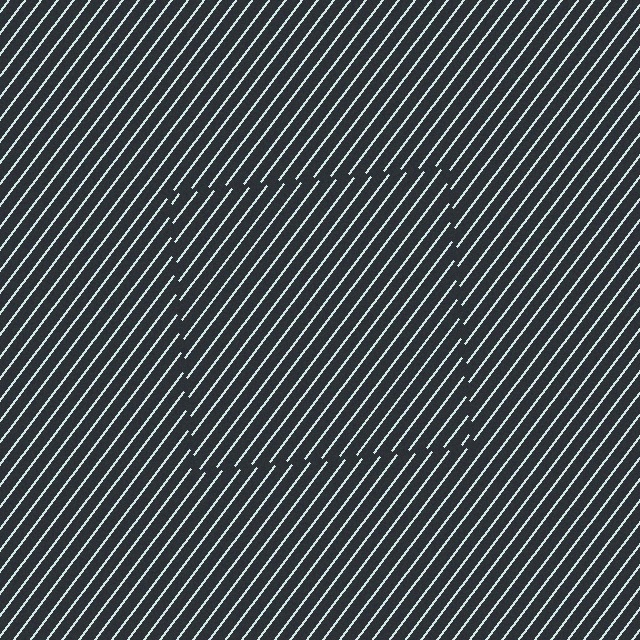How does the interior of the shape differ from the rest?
The interior of the shape contains the same grating, shifted by half a period — the contour is defined by the phase discontinuity where line-ends from the inner and outer gratings abut.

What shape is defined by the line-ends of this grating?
An illusory square. The interior of the shape contains the same grating, shifted by half a period — the contour is defined by the phase discontinuity where line-ends from the inner and outer gratings abut.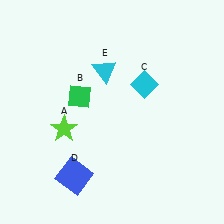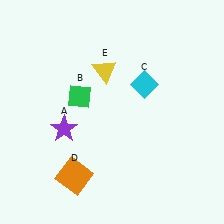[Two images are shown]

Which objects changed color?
A changed from lime to purple. D changed from blue to orange. E changed from cyan to yellow.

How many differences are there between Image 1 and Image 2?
There are 3 differences between the two images.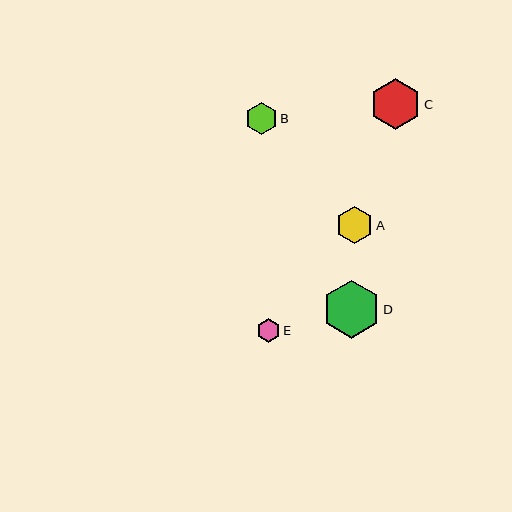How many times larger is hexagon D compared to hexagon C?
Hexagon D is approximately 1.1 times the size of hexagon C.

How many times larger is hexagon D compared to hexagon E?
Hexagon D is approximately 2.5 times the size of hexagon E.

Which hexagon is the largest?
Hexagon D is the largest with a size of approximately 58 pixels.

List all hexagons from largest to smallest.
From largest to smallest: D, C, A, B, E.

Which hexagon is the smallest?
Hexagon E is the smallest with a size of approximately 23 pixels.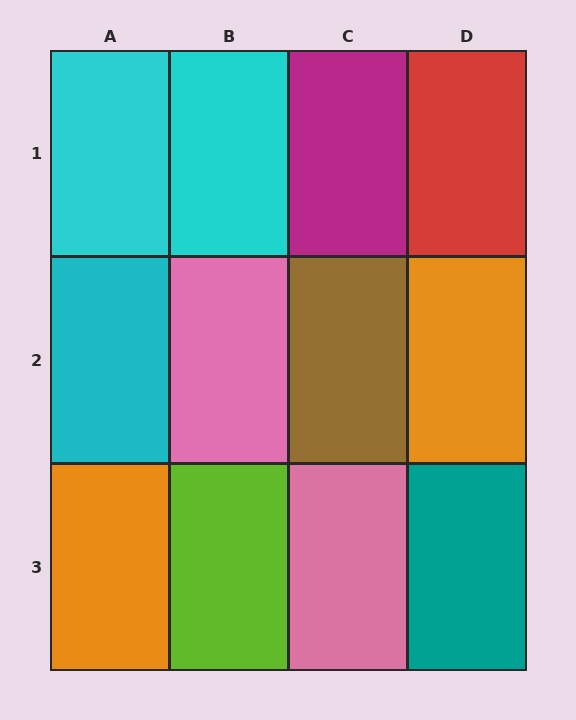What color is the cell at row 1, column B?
Cyan.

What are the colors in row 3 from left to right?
Orange, lime, pink, teal.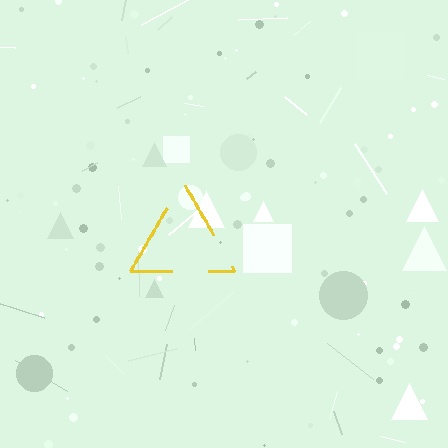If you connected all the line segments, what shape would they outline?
They would outline a triangle.